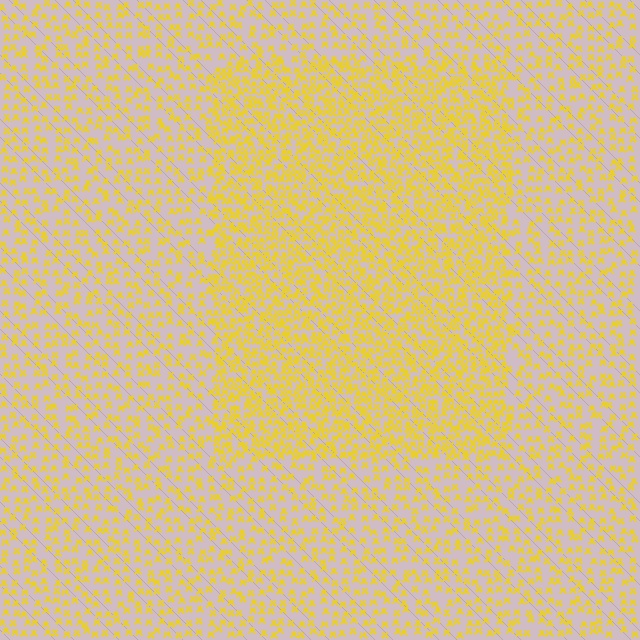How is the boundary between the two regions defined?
The boundary is defined by a change in element density (approximately 2.0x ratio). All elements are the same color, size, and shape.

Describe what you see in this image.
The image contains small yellow elements arranged at two different densities. A rectangle-shaped region is visible where the elements are more densely packed than the surrounding area.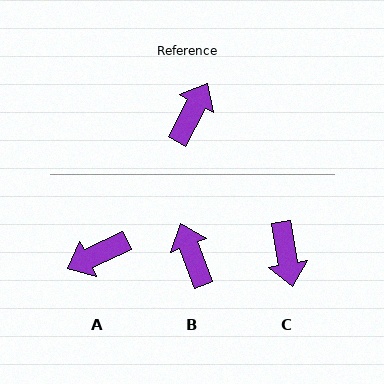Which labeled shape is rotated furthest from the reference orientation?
A, about 143 degrees away.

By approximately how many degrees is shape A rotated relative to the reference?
Approximately 143 degrees counter-clockwise.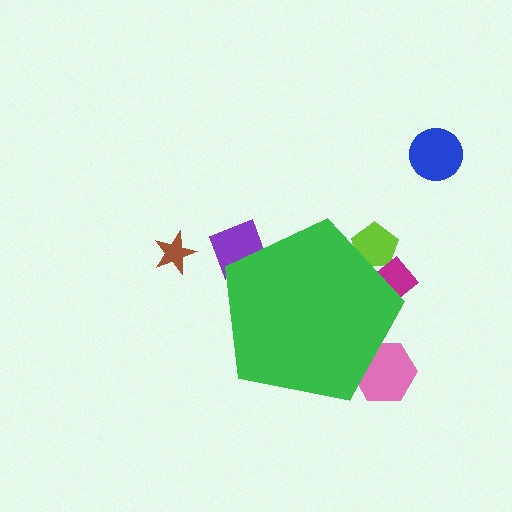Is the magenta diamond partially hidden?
Yes, the magenta diamond is partially hidden behind the green pentagon.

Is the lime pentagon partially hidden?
Yes, the lime pentagon is partially hidden behind the green pentagon.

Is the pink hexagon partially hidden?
Yes, the pink hexagon is partially hidden behind the green pentagon.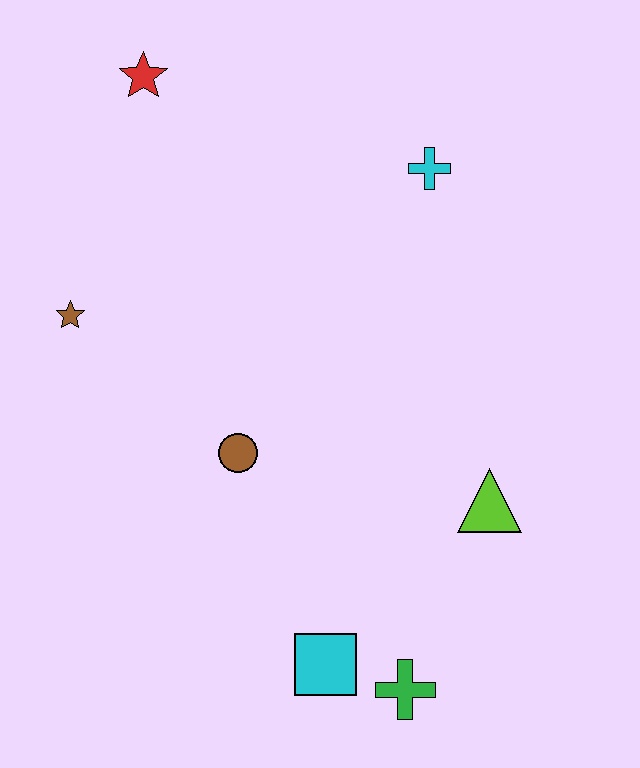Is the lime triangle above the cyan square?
Yes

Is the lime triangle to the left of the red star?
No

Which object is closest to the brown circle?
The brown star is closest to the brown circle.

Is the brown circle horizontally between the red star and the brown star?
No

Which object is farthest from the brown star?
The green cross is farthest from the brown star.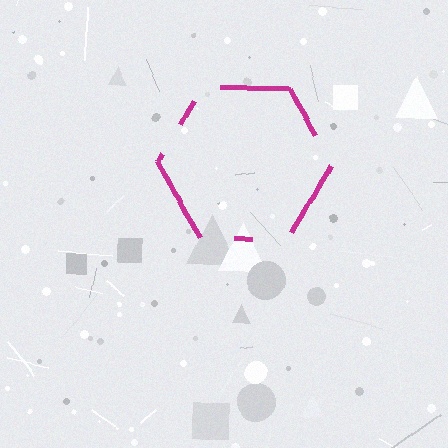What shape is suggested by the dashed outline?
The dashed outline suggests a hexagon.